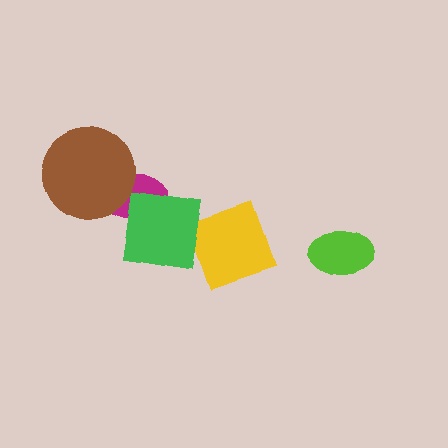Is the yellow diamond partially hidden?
Yes, it is partially covered by another shape.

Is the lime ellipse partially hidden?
No, no other shape covers it.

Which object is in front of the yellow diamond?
The green square is in front of the yellow diamond.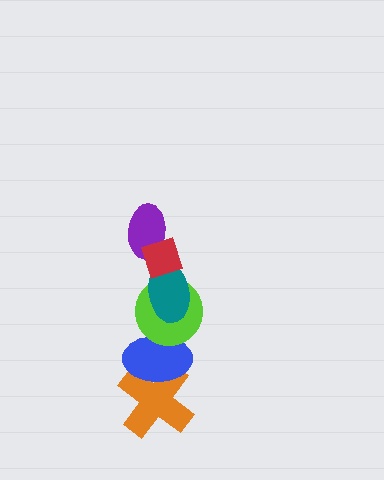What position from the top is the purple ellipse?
The purple ellipse is 2nd from the top.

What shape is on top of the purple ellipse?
The red diamond is on top of the purple ellipse.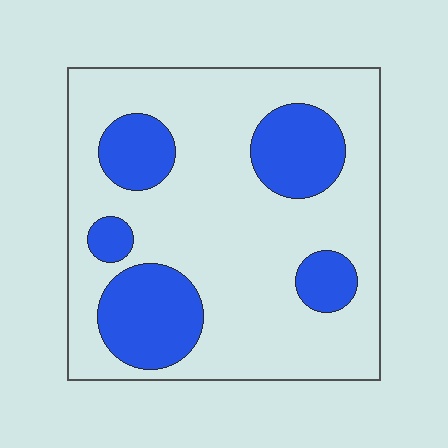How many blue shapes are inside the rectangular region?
5.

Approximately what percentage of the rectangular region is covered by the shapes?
Approximately 25%.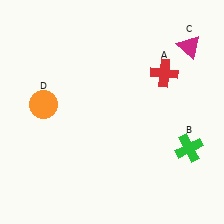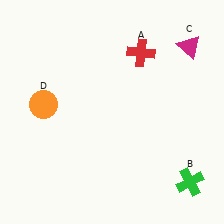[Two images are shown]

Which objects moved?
The objects that moved are: the red cross (A), the green cross (B).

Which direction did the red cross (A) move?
The red cross (A) moved left.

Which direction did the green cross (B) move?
The green cross (B) moved down.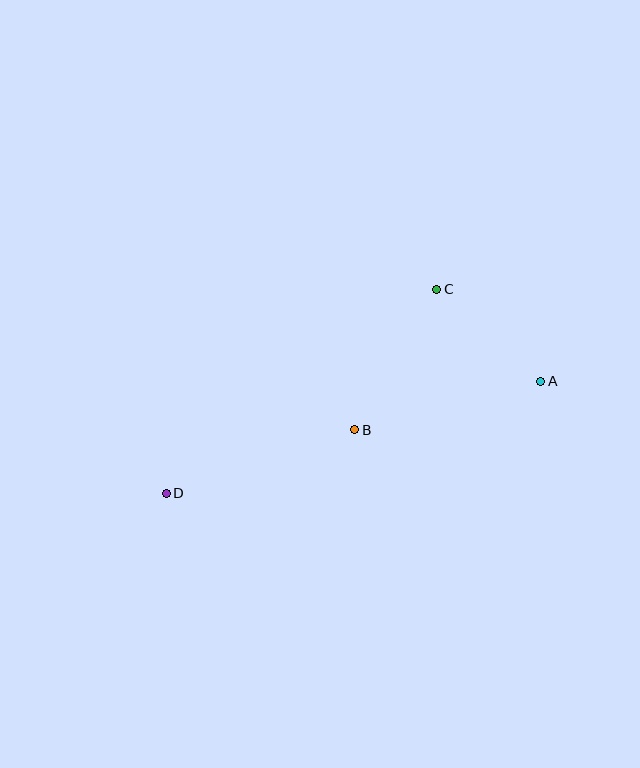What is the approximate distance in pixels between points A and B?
The distance between A and B is approximately 192 pixels.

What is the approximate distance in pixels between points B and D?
The distance between B and D is approximately 199 pixels.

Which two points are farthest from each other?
Points A and D are farthest from each other.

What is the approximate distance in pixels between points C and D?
The distance between C and D is approximately 339 pixels.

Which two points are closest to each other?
Points A and C are closest to each other.